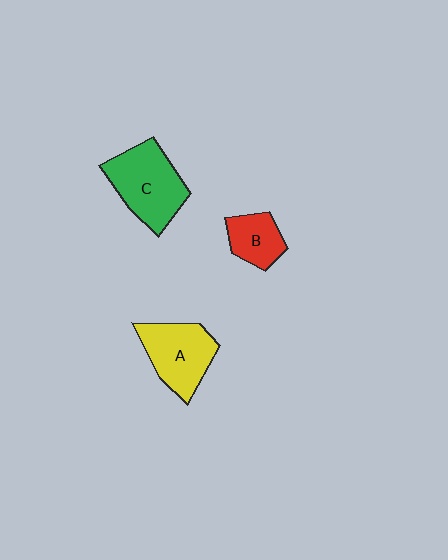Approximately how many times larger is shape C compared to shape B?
Approximately 1.9 times.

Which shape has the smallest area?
Shape B (red).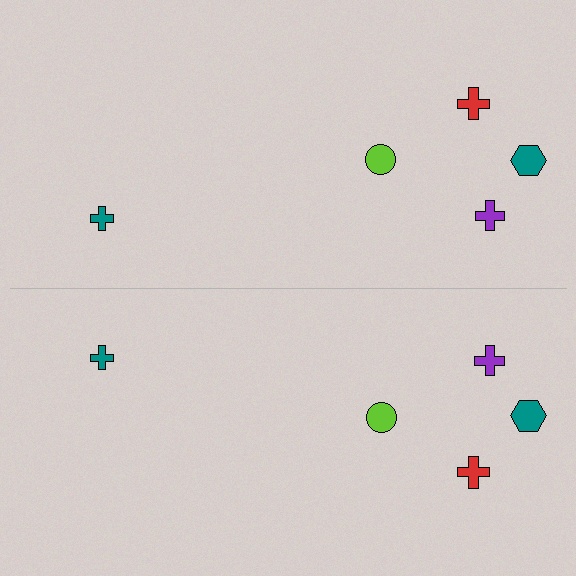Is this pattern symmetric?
Yes, this pattern has bilateral (reflection) symmetry.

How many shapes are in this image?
There are 10 shapes in this image.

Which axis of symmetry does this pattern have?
The pattern has a horizontal axis of symmetry running through the center of the image.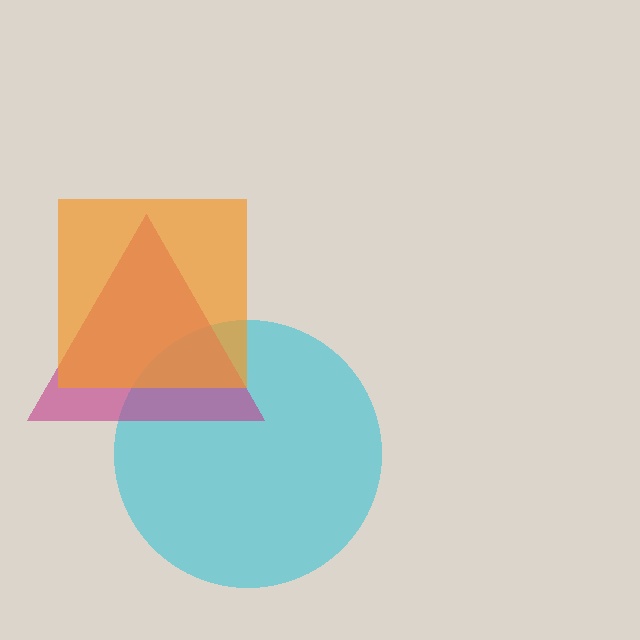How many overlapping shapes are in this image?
There are 3 overlapping shapes in the image.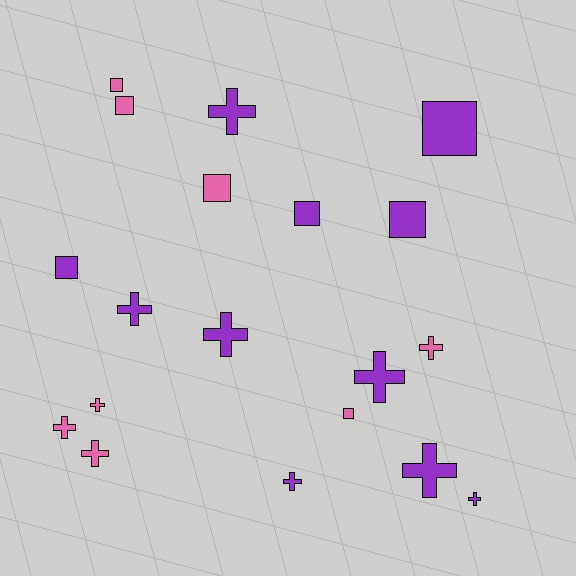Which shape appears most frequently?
Cross, with 11 objects.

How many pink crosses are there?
There are 4 pink crosses.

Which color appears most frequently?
Purple, with 11 objects.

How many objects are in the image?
There are 19 objects.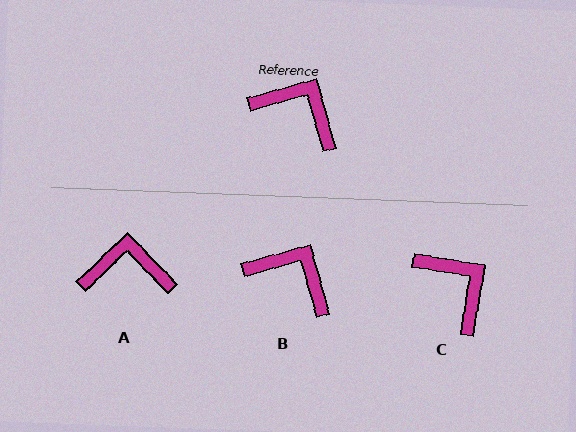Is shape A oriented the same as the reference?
No, it is off by about 28 degrees.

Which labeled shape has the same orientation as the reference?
B.